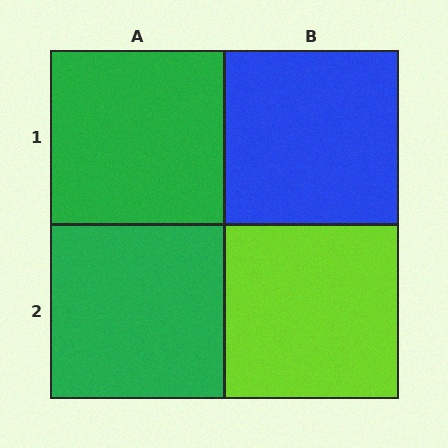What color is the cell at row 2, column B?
Lime.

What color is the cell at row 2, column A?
Green.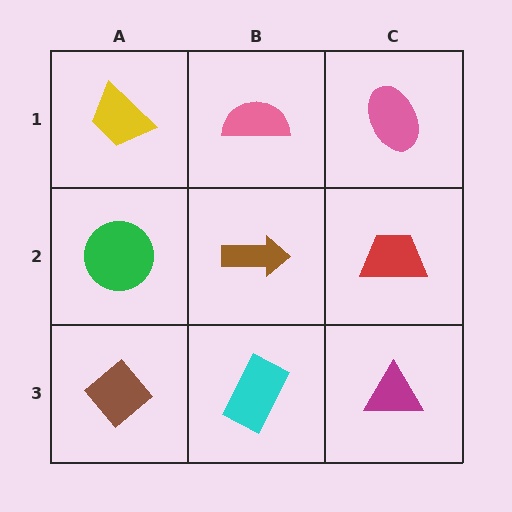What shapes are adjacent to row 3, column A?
A green circle (row 2, column A), a cyan rectangle (row 3, column B).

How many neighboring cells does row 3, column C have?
2.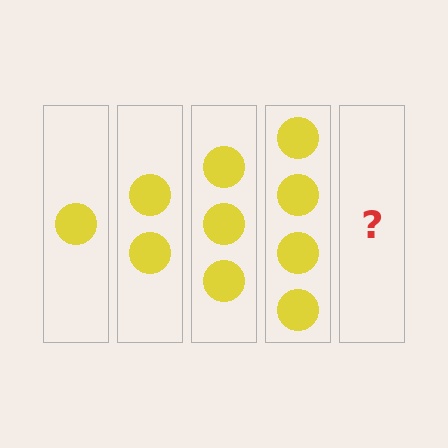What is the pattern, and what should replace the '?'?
The pattern is that each step adds one more circle. The '?' should be 5 circles.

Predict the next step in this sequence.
The next step is 5 circles.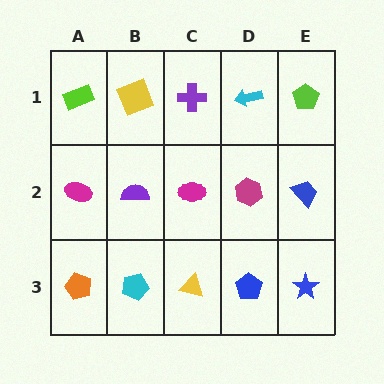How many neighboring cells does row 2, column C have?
4.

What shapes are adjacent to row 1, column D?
A magenta hexagon (row 2, column D), a purple cross (row 1, column C), a lime pentagon (row 1, column E).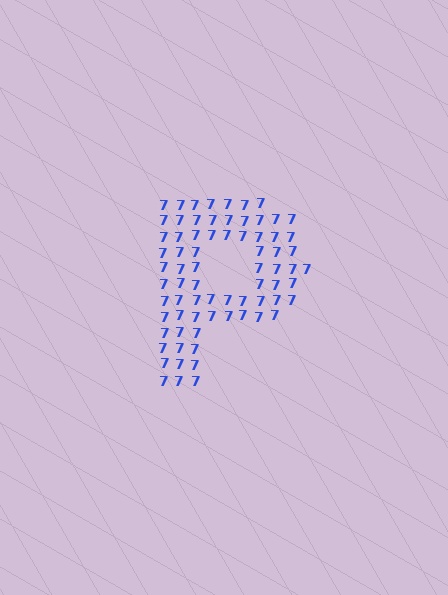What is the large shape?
The large shape is the letter P.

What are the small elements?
The small elements are digit 7's.